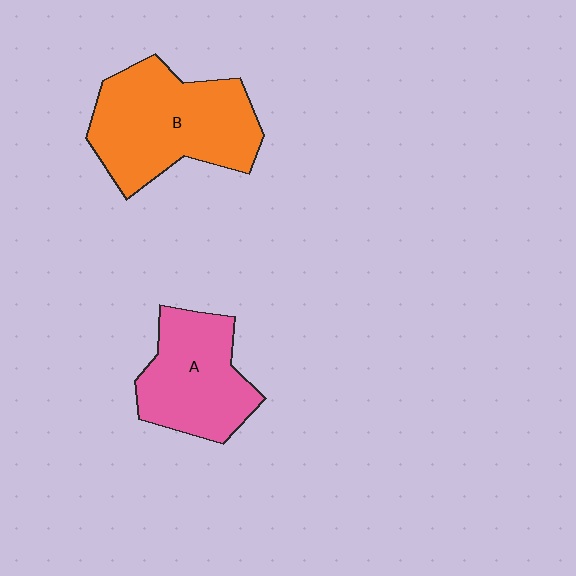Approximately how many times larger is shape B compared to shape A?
Approximately 1.4 times.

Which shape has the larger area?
Shape B (orange).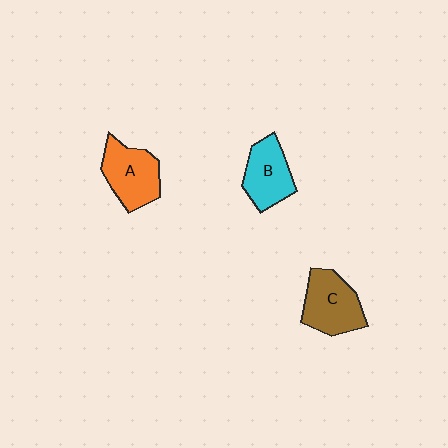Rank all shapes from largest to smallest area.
From largest to smallest: C (brown), A (orange), B (cyan).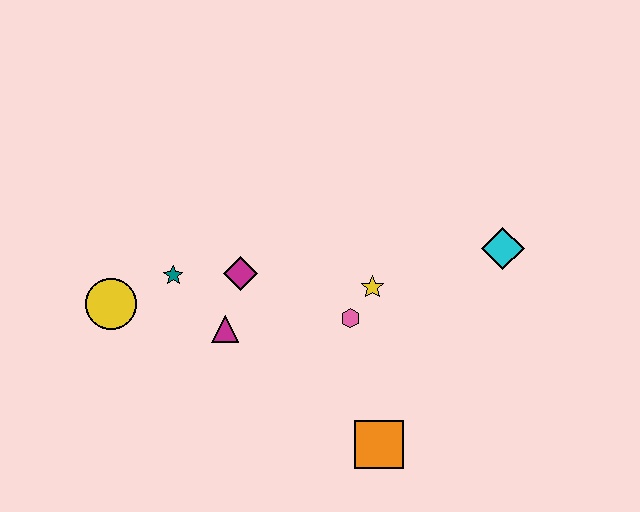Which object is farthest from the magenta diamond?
The cyan diamond is farthest from the magenta diamond.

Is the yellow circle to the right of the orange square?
No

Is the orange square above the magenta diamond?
No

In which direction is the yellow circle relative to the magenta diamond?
The yellow circle is to the left of the magenta diamond.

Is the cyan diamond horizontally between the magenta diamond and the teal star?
No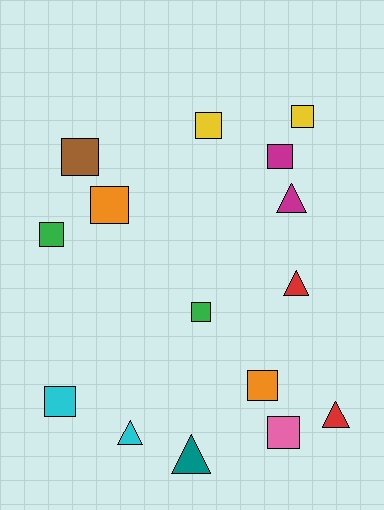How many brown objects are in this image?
There is 1 brown object.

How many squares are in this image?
There are 10 squares.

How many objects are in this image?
There are 15 objects.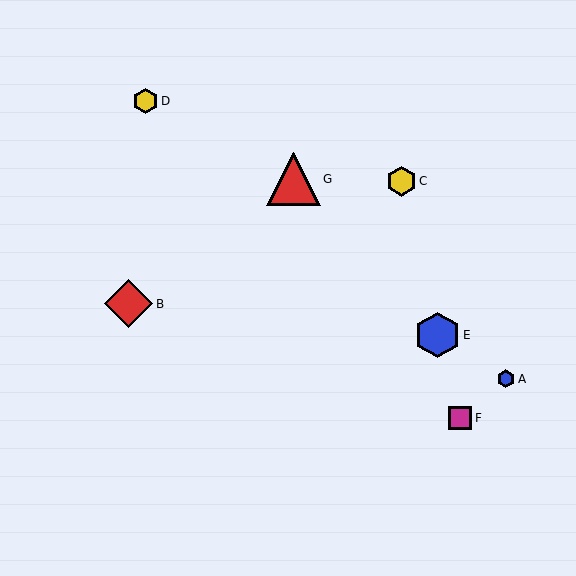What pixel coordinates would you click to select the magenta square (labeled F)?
Click at (460, 418) to select the magenta square F.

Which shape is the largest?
The red triangle (labeled G) is the largest.